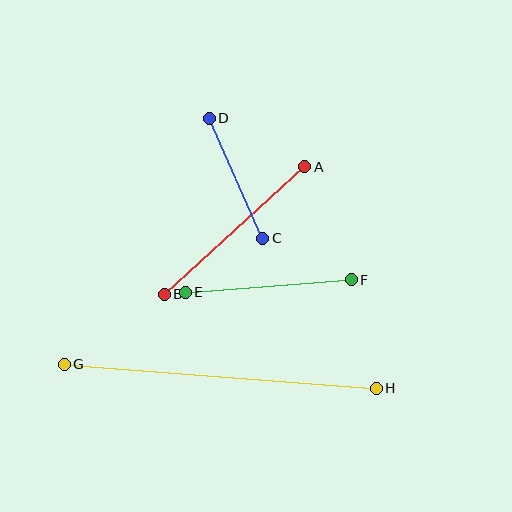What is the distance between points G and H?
The distance is approximately 313 pixels.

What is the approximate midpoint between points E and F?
The midpoint is at approximately (268, 286) pixels.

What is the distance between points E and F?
The distance is approximately 166 pixels.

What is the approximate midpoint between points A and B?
The midpoint is at approximately (235, 231) pixels.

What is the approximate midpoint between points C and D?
The midpoint is at approximately (236, 178) pixels.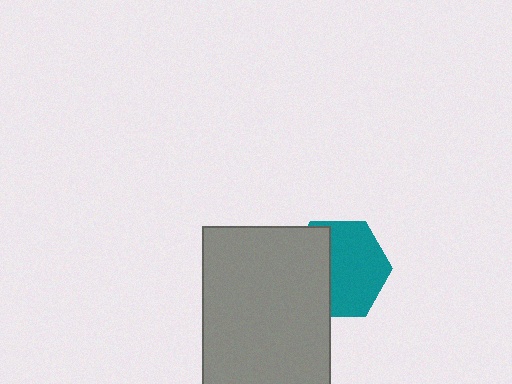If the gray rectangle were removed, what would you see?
You would see the complete teal hexagon.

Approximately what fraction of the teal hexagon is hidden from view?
Roughly 41% of the teal hexagon is hidden behind the gray rectangle.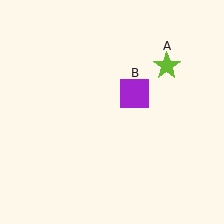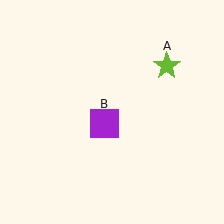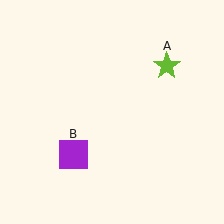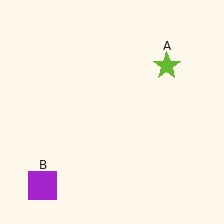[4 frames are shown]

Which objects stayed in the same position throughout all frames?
Lime star (object A) remained stationary.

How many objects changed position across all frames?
1 object changed position: purple square (object B).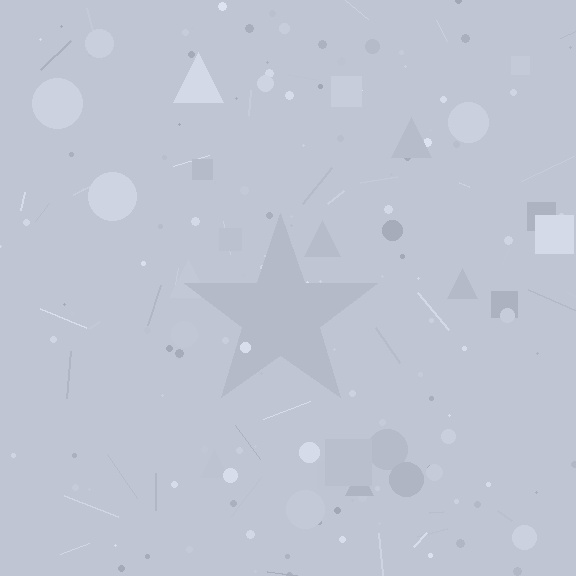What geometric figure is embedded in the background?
A star is embedded in the background.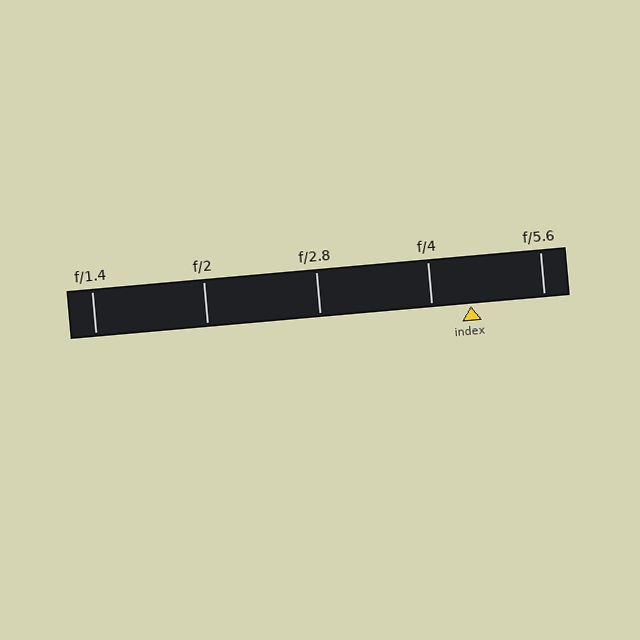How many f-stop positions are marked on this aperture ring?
There are 5 f-stop positions marked.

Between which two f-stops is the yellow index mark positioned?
The index mark is between f/4 and f/5.6.